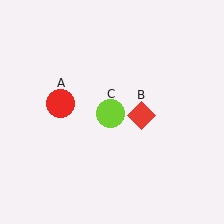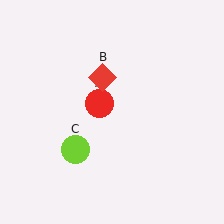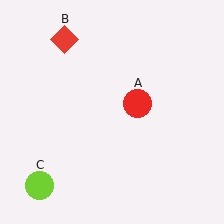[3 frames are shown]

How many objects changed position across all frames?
3 objects changed position: red circle (object A), red diamond (object B), lime circle (object C).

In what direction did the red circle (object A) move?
The red circle (object A) moved right.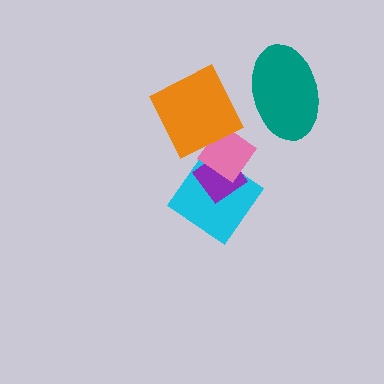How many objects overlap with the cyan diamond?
2 objects overlap with the cyan diamond.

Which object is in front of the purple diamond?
The pink diamond is in front of the purple diamond.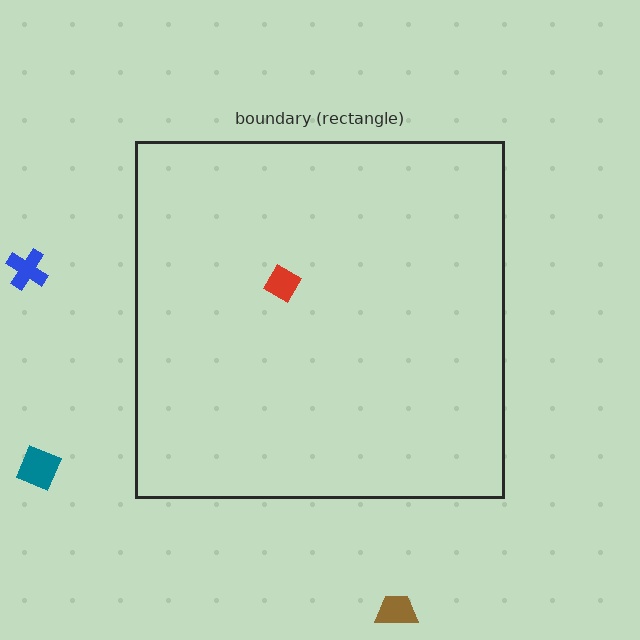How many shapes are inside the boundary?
1 inside, 3 outside.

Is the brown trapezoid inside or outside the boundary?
Outside.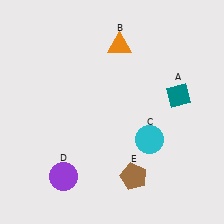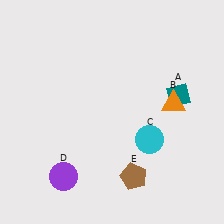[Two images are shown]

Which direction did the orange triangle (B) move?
The orange triangle (B) moved down.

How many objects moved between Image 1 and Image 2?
1 object moved between the two images.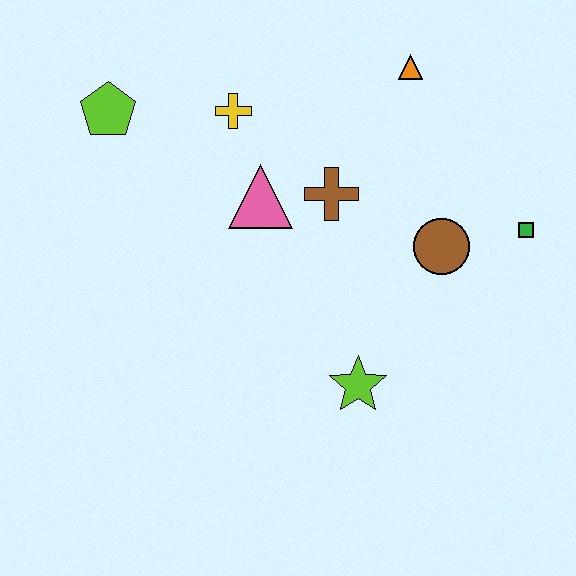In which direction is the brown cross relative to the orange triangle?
The brown cross is below the orange triangle.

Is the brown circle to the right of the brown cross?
Yes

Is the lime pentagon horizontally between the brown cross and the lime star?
No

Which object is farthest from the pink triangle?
The green square is farthest from the pink triangle.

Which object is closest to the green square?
The brown circle is closest to the green square.